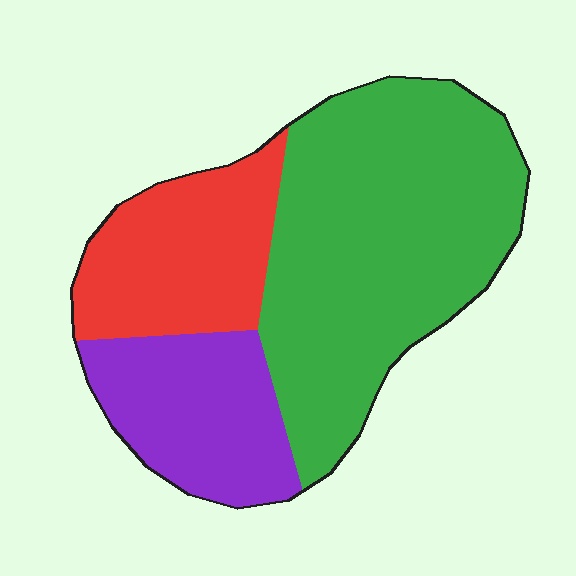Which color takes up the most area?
Green, at roughly 55%.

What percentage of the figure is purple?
Purple takes up about one fifth (1/5) of the figure.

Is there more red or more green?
Green.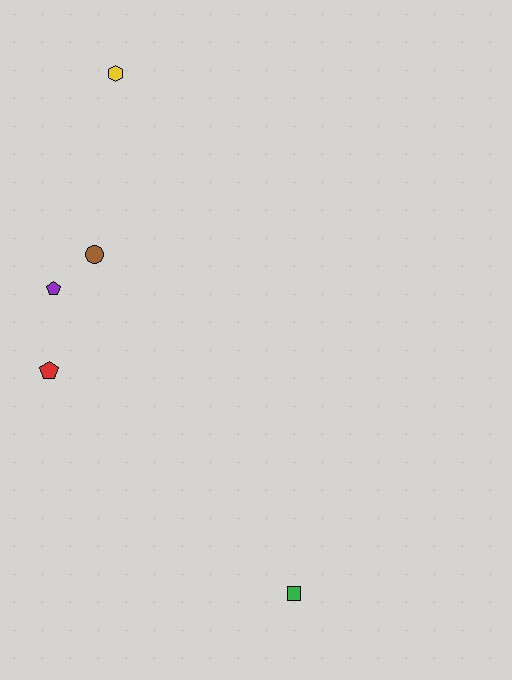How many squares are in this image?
There is 1 square.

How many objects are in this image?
There are 5 objects.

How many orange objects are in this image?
There are no orange objects.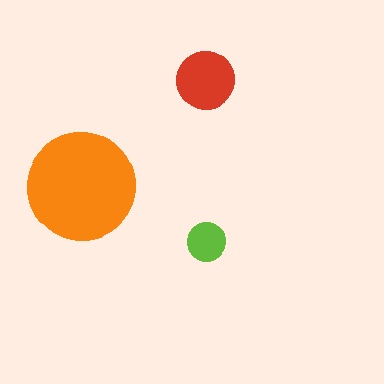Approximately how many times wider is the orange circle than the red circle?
About 2 times wider.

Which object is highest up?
The red circle is topmost.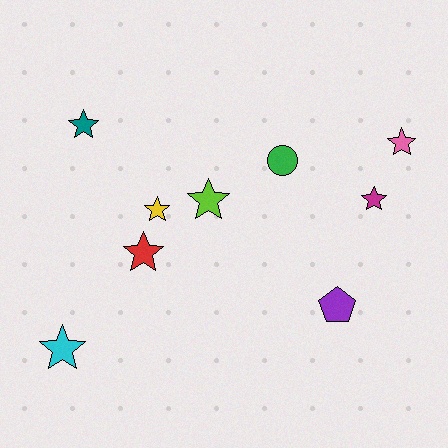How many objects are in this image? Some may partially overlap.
There are 9 objects.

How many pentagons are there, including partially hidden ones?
There is 1 pentagon.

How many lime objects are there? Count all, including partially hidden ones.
There is 1 lime object.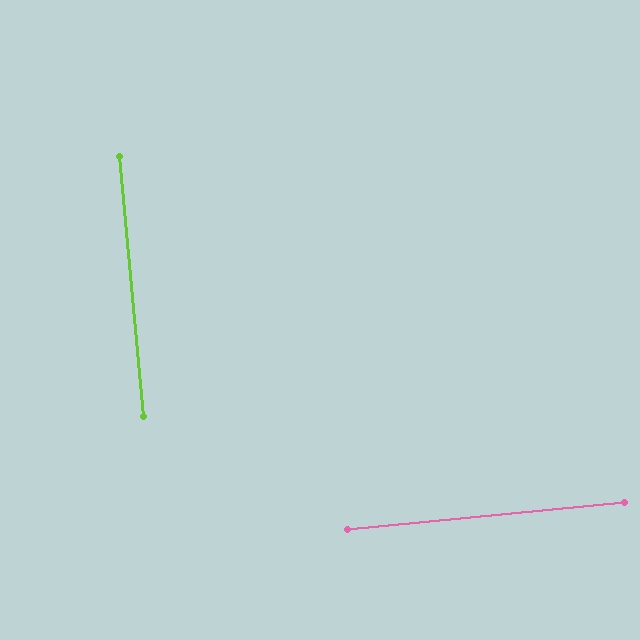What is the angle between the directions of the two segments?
Approximately 90 degrees.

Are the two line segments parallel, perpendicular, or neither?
Perpendicular — they meet at approximately 90°.